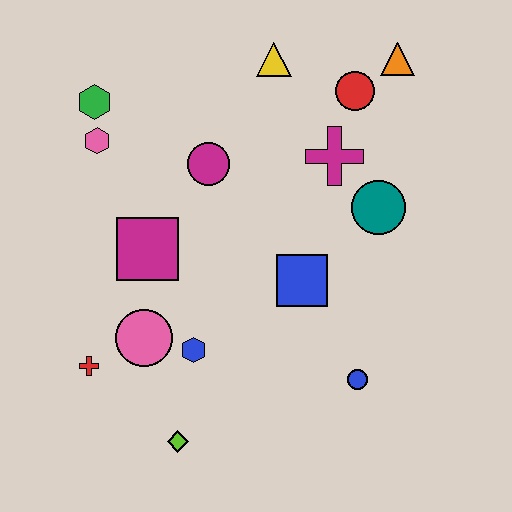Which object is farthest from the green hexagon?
The blue circle is farthest from the green hexagon.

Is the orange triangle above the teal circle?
Yes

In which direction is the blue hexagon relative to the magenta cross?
The blue hexagon is below the magenta cross.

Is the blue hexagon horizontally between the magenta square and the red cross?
No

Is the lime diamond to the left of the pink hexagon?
No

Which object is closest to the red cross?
The pink circle is closest to the red cross.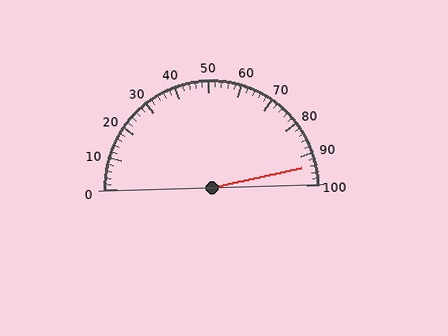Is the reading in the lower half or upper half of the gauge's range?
The reading is in the upper half of the range (0 to 100).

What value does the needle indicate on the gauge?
The needle indicates approximately 94.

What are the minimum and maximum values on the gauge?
The gauge ranges from 0 to 100.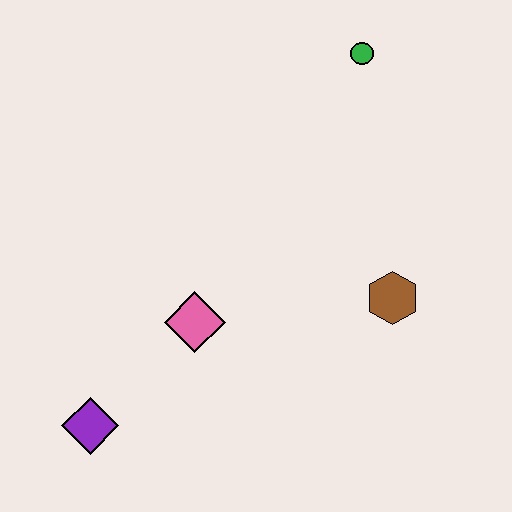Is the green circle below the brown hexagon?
No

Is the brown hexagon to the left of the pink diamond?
No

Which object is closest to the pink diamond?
The purple diamond is closest to the pink diamond.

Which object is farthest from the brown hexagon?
The purple diamond is farthest from the brown hexagon.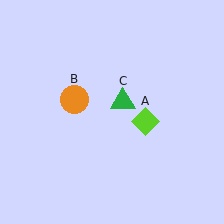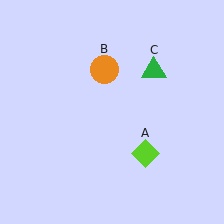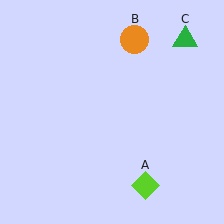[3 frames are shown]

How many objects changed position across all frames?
3 objects changed position: lime diamond (object A), orange circle (object B), green triangle (object C).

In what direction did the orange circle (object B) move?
The orange circle (object B) moved up and to the right.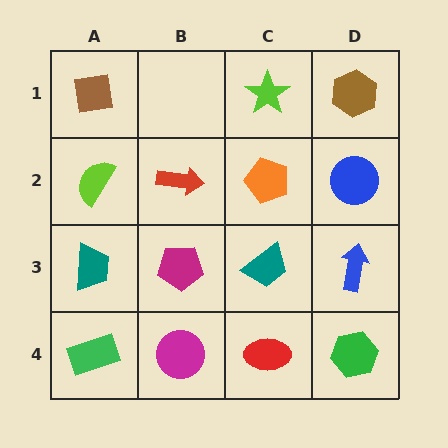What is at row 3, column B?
A magenta pentagon.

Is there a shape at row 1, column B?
No, that cell is empty.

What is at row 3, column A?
A teal trapezoid.